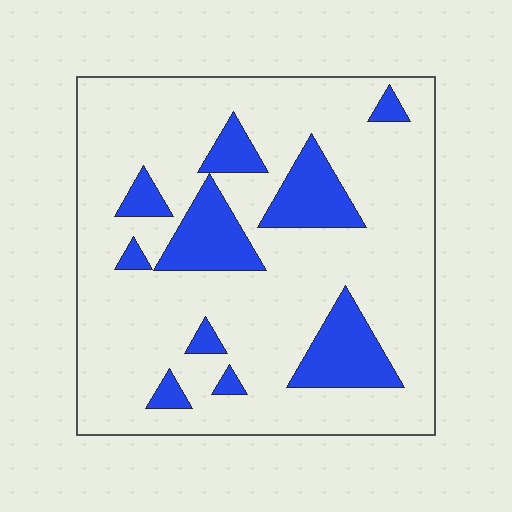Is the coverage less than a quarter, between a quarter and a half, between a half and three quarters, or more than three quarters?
Less than a quarter.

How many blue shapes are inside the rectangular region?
10.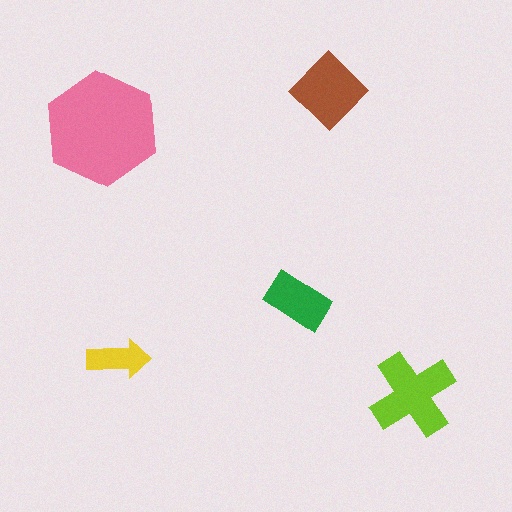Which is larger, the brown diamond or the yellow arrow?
The brown diamond.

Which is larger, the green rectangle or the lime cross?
The lime cross.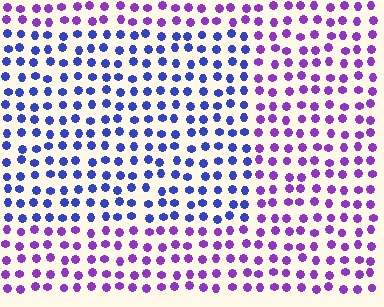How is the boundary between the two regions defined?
The boundary is defined purely by a slight shift in hue (about 45 degrees). Spacing, size, and orientation are identical on both sides.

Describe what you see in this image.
The image is filled with small purple elements in a uniform arrangement. A rectangle-shaped region is visible where the elements are tinted to a slightly different hue, forming a subtle color boundary.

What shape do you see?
I see a rectangle.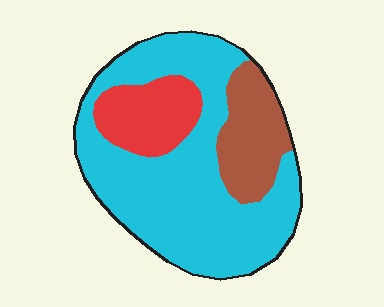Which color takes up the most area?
Cyan, at roughly 65%.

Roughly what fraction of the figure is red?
Red takes up less than a sixth of the figure.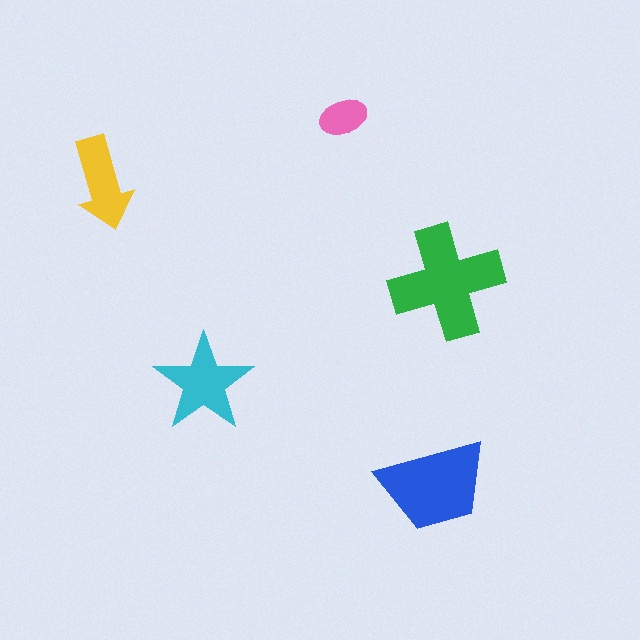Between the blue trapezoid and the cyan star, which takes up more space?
The blue trapezoid.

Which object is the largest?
The green cross.